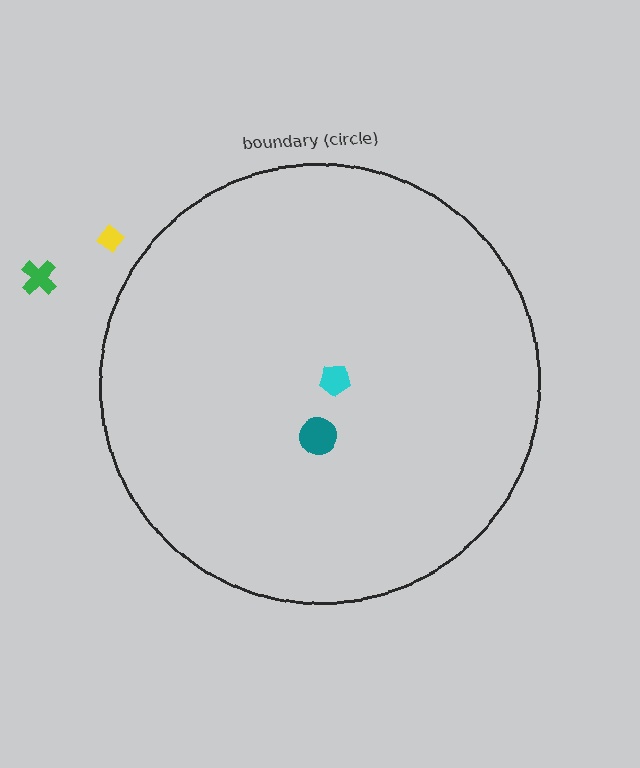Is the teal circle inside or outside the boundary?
Inside.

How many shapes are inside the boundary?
2 inside, 2 outside.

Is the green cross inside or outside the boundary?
Outside.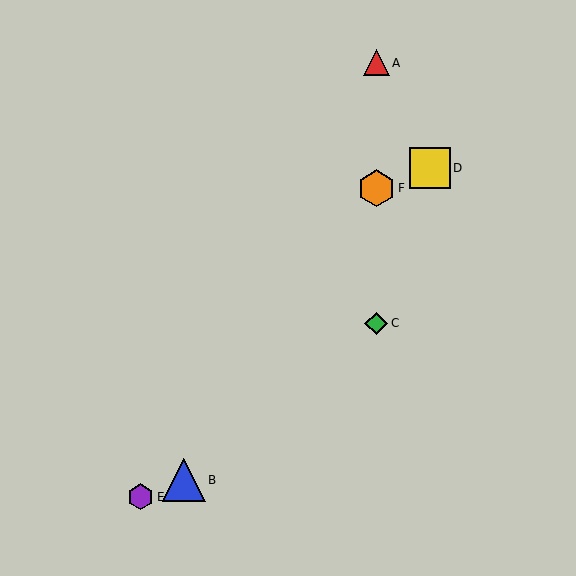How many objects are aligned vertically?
3 objects (A, C, F) are aligned vertically.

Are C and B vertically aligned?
No, C is at x≈376 and B is at x≈184.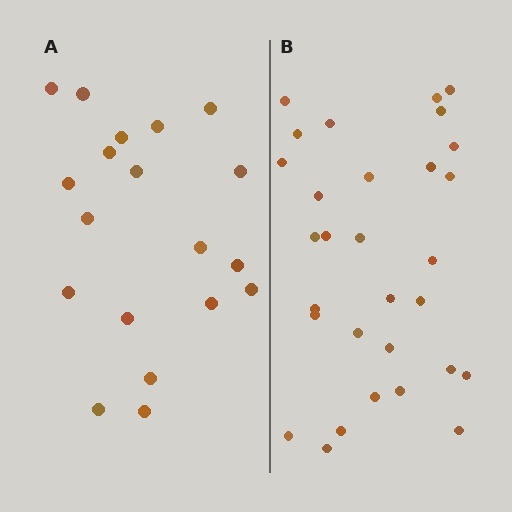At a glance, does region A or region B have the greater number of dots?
Region B (the right region) has more dots.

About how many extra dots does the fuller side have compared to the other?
Region B has roughly 12 or so more dots than region A.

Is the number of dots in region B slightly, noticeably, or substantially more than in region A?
Region B has substantially more. The ratio is roughly 1.6 to 1.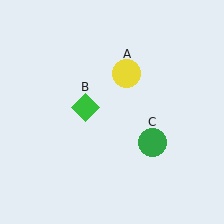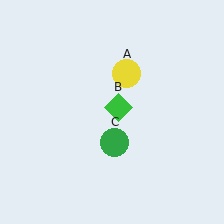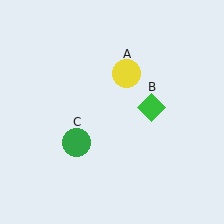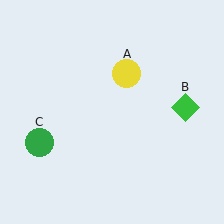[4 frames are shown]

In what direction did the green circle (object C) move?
The green circle (object C) moved left.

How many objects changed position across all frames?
2 objects changed position: green diamond (object B), green circle (object C).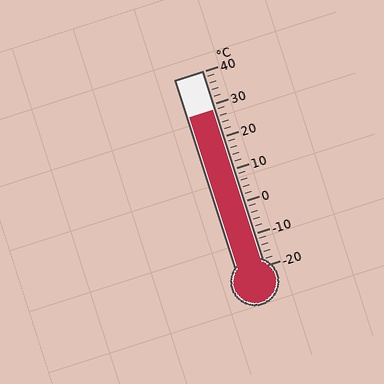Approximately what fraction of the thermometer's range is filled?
The thermometer is filled to approximately 80% of its range.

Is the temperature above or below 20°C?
The temperature is above 20°C.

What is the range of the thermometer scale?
The thermometer scale ranges from -20°C to 40°C.